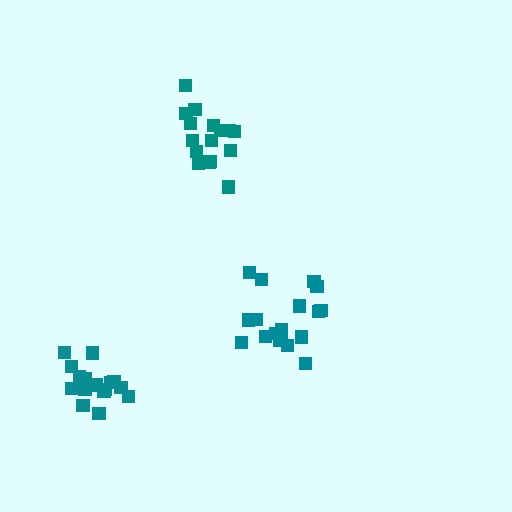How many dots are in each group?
Group 1: 19 dots, Group 2: 16 dots, Group 3: 17 dots (52 total).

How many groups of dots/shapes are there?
There are 3 groups.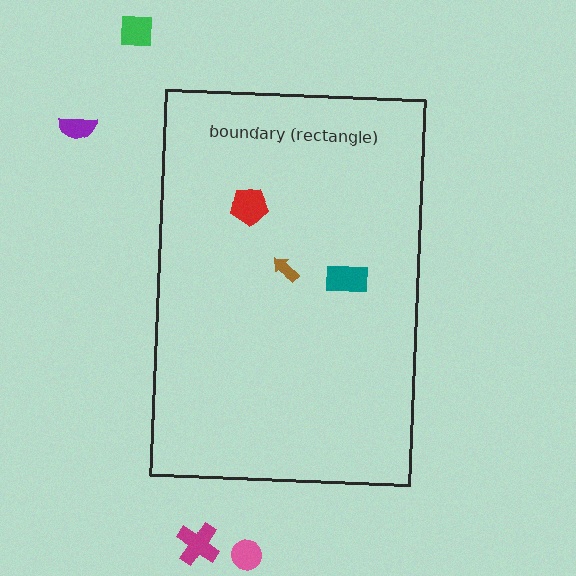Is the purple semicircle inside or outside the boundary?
Outside.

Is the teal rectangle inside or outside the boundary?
Inside.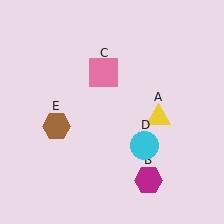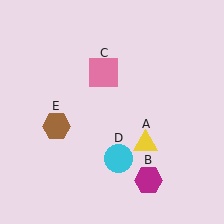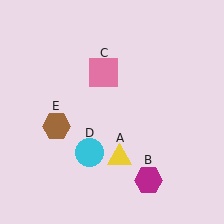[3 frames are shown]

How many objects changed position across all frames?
2 objects changed position: yellow triangle (object A), cyan circle (object D).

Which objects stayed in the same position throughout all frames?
Magenta hexagon (object B) and pink square (object C) and brown hexagon (object E) remained stationary.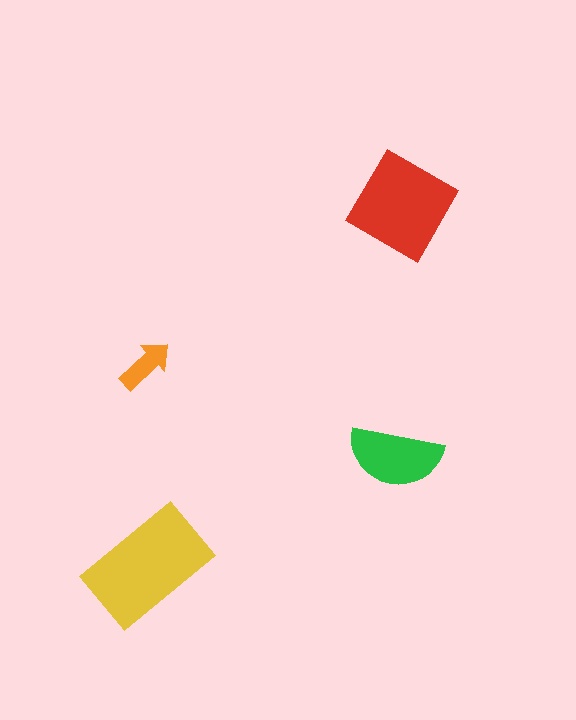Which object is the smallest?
The orange arrow.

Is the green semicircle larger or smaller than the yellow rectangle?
Smaller.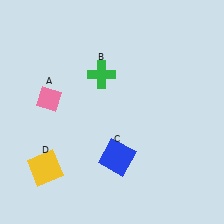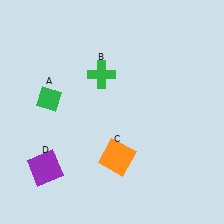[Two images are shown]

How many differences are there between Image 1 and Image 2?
There are 3 differences between the two images.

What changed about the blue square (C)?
In Image 1, C is blue. In Image 2, it changed to orange.